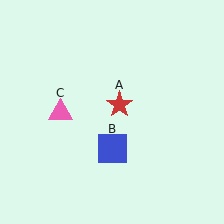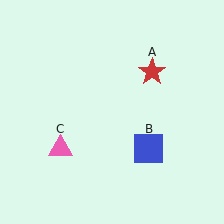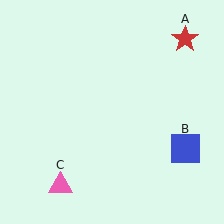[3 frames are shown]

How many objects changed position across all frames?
3 objects changed position: red star (object A), blue square (object B), pink triangle (object C).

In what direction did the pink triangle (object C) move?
The pink triangle (object C) moved down.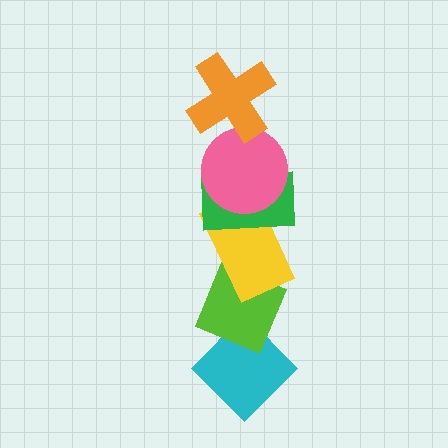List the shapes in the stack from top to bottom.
From top to bottom: the orange cross, the pink circle, the green rectangle, the yellow rectangle, the lime diamond, the cyan diamond.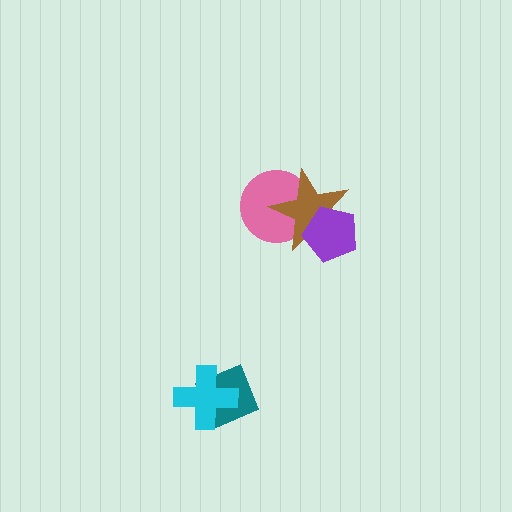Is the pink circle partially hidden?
Yes, it is partially covered by another shape.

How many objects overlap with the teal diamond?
1 object overlaps with the teal diamond.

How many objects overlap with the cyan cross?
1 object overlaps with the cyan cross.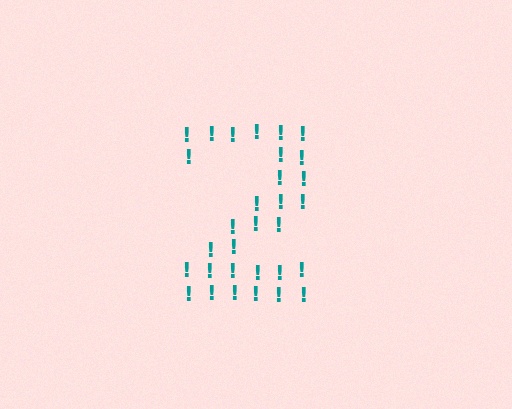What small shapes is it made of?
It is made of small exclamation marks.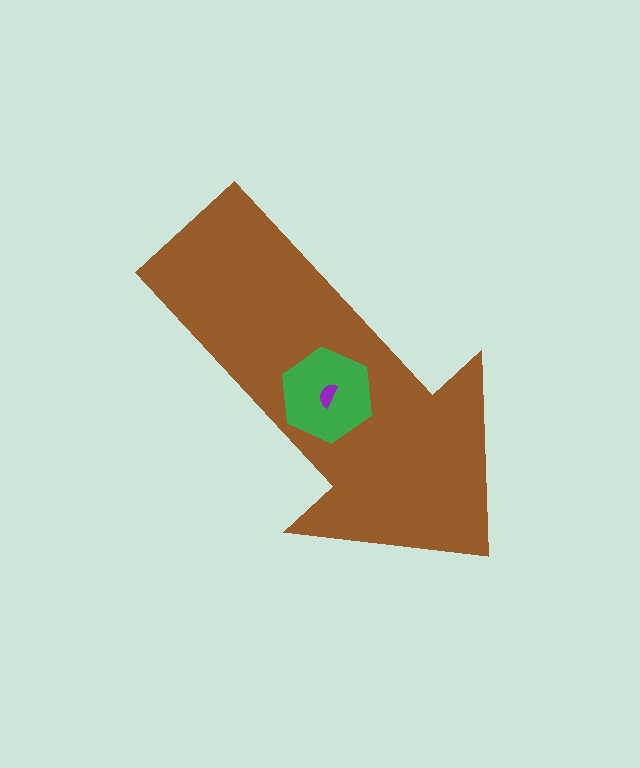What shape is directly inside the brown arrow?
The green hexagon.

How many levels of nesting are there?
3.